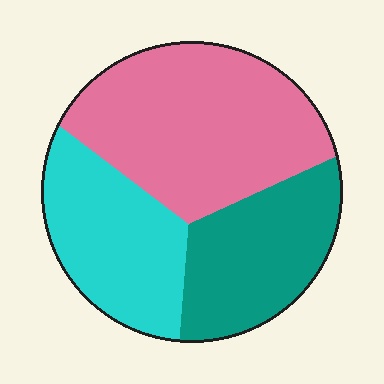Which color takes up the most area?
Pink, at roughly 45%.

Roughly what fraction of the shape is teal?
Teal takes up about one quarter (1/4) of the shape.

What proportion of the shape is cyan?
Cyan takes up about one quarter (1/4) of the shape.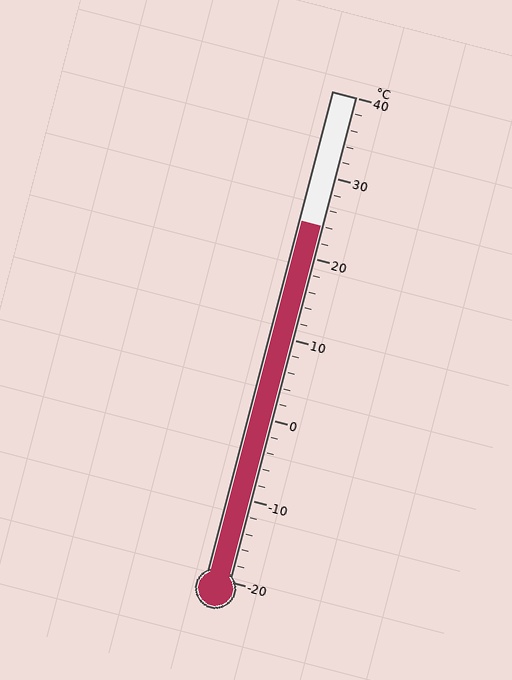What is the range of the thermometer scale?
The thermometer scale ranges from -20°C to 40°C.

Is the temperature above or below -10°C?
The temperature is above -10°C.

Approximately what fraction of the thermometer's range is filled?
The thermometer is filled to approximately 75% of its range.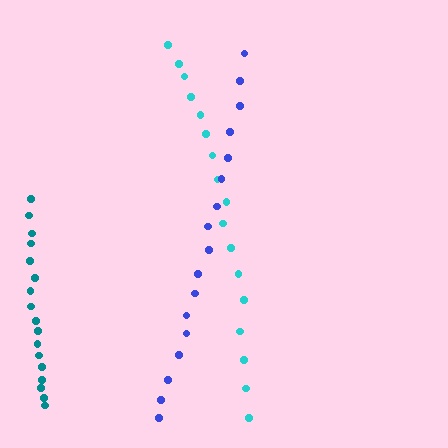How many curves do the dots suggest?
There are 3 distinct paths.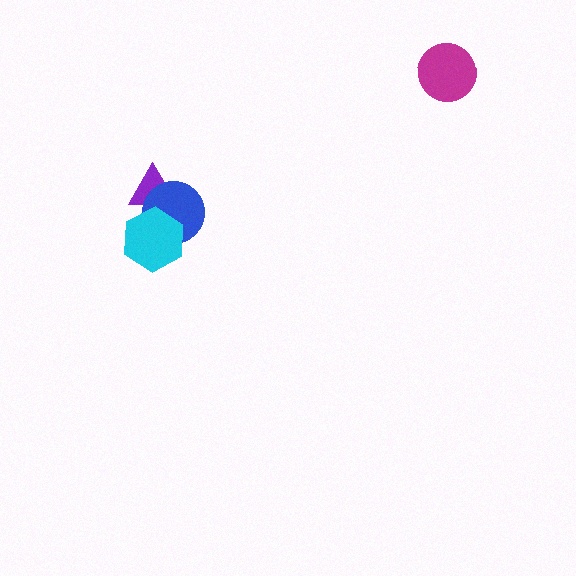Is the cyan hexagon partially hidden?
No, no other shape covers it.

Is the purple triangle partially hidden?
Yes, it is partially covered by another shape.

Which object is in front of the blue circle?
The cyan hexagon is in front of the blue circle.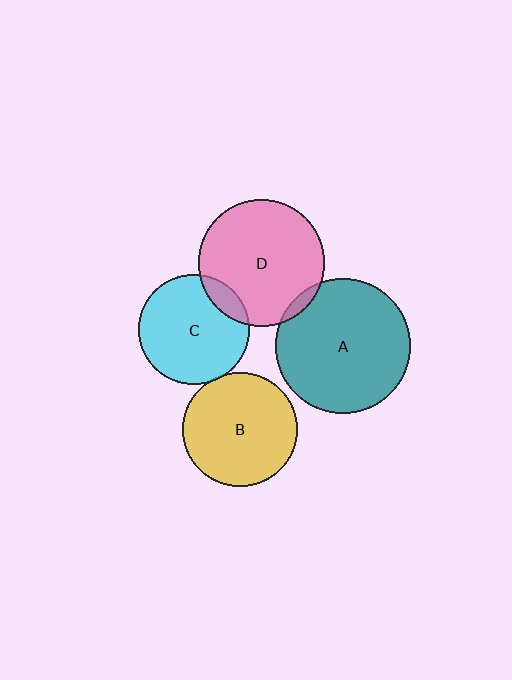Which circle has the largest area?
Circle A (teal).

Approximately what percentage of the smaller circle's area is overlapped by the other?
Approximately 10%.